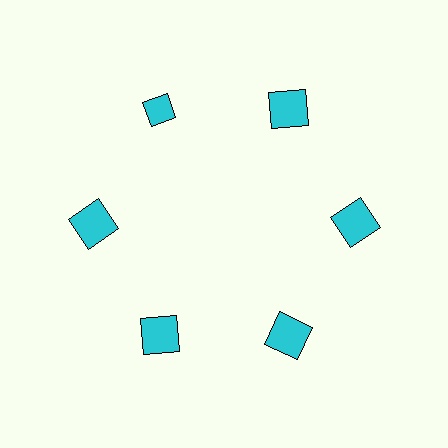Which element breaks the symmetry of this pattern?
The cyan diamond at roughly the 11 o'clock position breaks the symmetry. All other shapes are cyan squares.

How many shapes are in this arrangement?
There are 6 shapes arranged in a ring pattern.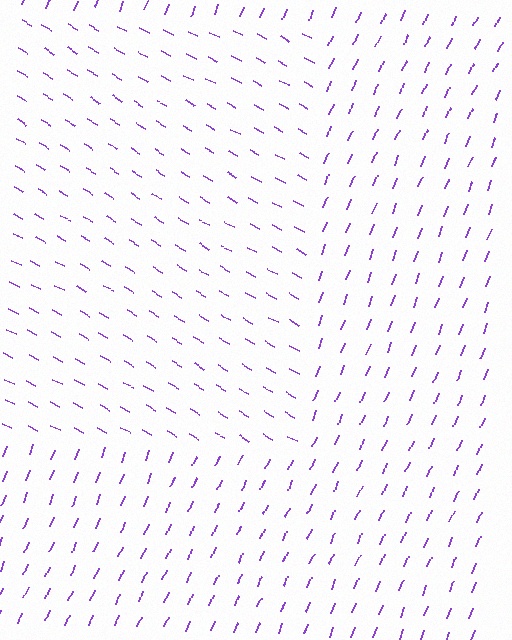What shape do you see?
I see a rectangle.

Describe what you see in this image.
The image is filled with small purple line segments. A rectangle region in the image has lines oriented differently from the surrounding lines, creating a visible texture boundary.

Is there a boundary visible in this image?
Yes, there is a texture boundary formed by a change in line orientation.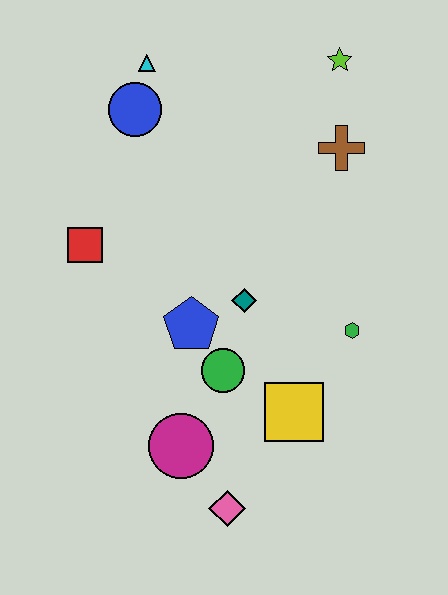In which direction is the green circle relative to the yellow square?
The green circle is to the left of the yellow square.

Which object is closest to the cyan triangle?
The blue circle is closest to the cyan triangle.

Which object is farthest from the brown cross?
The pink diamond is farthest from the brown cross.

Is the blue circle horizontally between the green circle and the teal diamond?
No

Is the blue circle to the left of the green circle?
Yes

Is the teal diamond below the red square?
Yes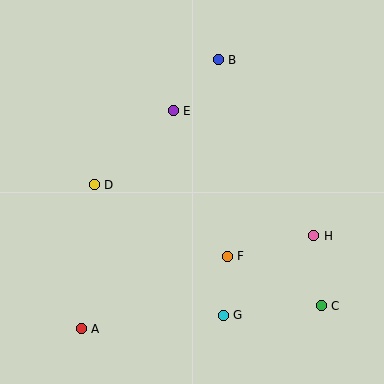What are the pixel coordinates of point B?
Point B is at (218, 60).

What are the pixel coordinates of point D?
Point D is at (94, 185).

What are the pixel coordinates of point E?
Point E is at (173, 111).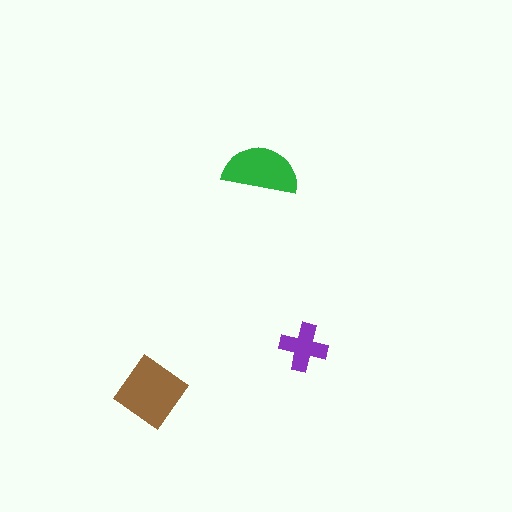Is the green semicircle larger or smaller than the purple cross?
Larger.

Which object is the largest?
The brown diamond.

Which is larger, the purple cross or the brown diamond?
The brown diamond.